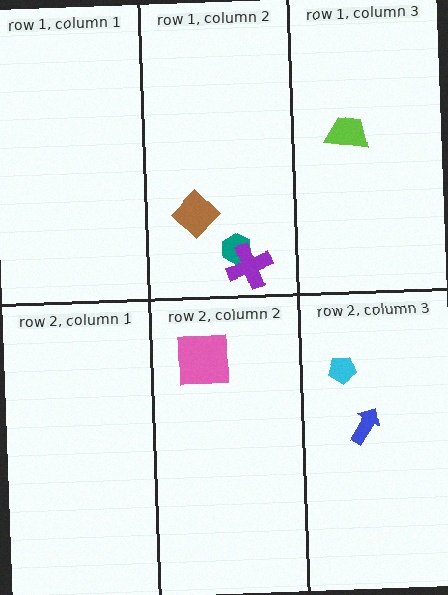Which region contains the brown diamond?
The row 1, column 2 region.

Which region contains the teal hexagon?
The row 1, column 2 region.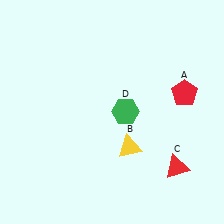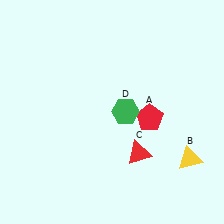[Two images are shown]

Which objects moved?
The objects that moved are: the red pentagon (A), the yellow triangle (B), the red triangle (C).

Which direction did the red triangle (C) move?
The red triangle (C) moved left.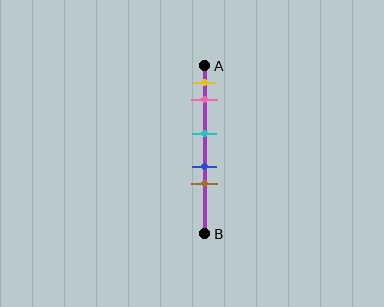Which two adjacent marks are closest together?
The blue and brown marks are the closest adjacent pair.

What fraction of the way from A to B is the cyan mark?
The cyan mark is approximately 40% (0.4) of the way from A to B.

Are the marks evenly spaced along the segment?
No, the marks are not evenly spaced.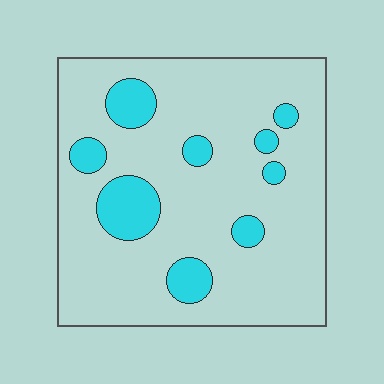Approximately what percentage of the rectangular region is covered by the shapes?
Approximately 15%.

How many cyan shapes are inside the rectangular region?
9.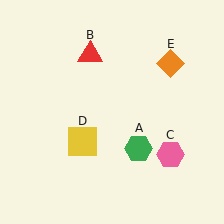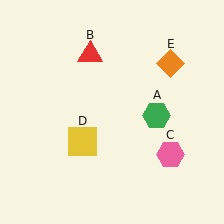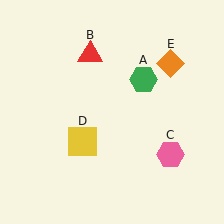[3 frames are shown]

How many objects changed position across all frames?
1 object changed position: green hexagon (object A).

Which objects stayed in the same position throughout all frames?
Red triangle (object B) and pink hexagon (object C) and yellow square (object D) and orange diamond (object E) remained stationary.